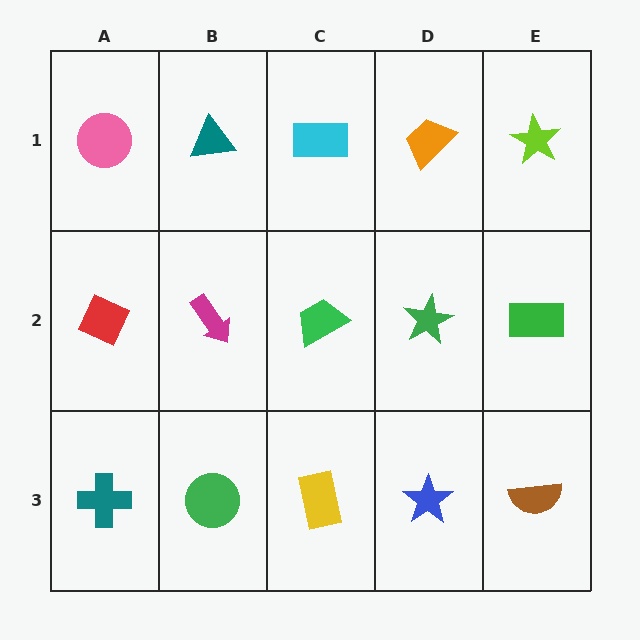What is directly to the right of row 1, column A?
A teal triangle.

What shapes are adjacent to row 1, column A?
A red diamond (row 2, column A), a teal triangle (row 1, column B).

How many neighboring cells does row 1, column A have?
2.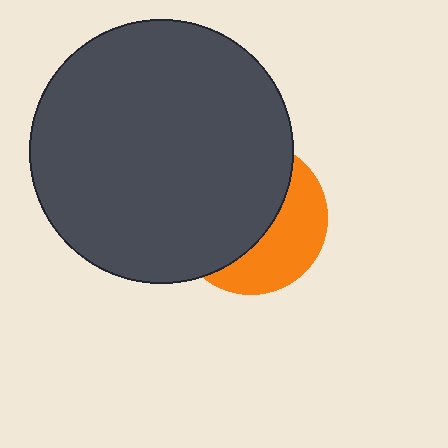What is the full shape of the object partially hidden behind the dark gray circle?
The partially hidden object is an orange circle.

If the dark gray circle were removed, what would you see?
You would see the complete orange circle.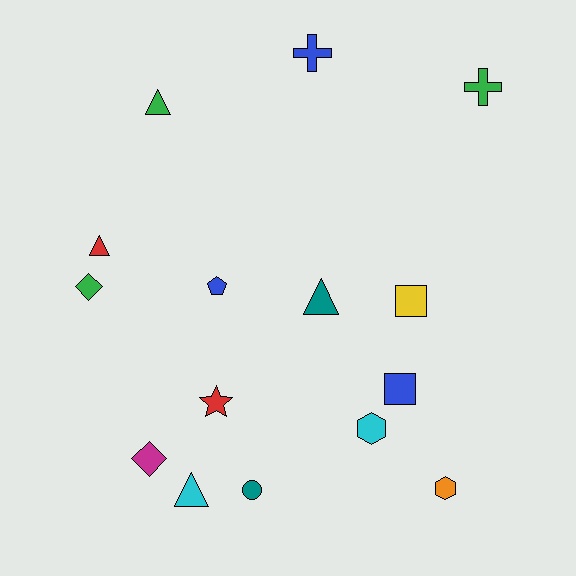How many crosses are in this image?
There are 2 crosses.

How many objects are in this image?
There are 15 objects.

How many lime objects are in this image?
There are no lime objects.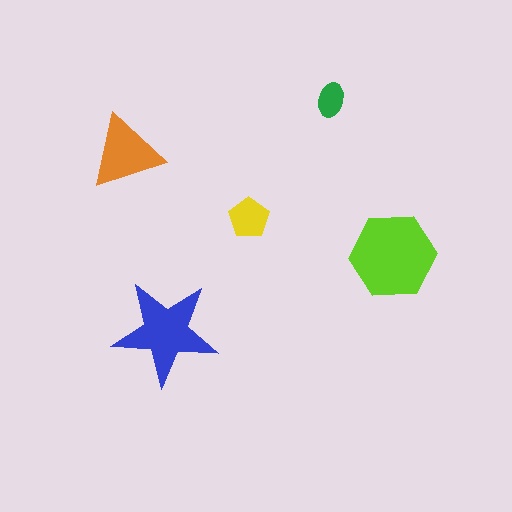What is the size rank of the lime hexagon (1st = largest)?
1st.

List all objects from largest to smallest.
The lime hexagon, the blue star, the orange triangle, the yellow pentagon, the green ellipse.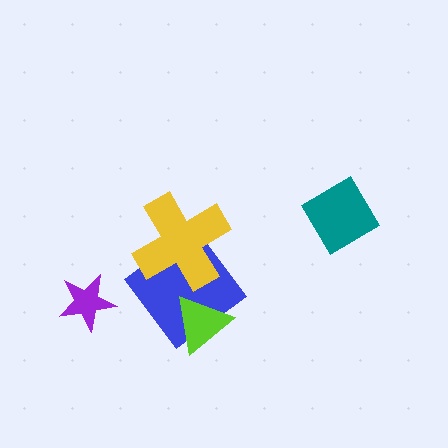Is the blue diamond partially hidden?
Yes, it is partially covered by another shape.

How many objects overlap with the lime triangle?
1 object overlaps with the lime triangle.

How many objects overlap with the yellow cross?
1 object overlaps with the yellow cross.